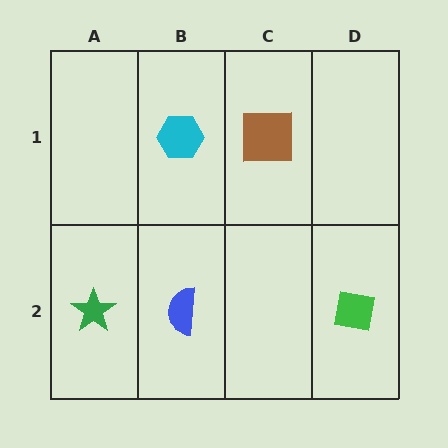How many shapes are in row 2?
3 shapes.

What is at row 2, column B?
A blue semicircle.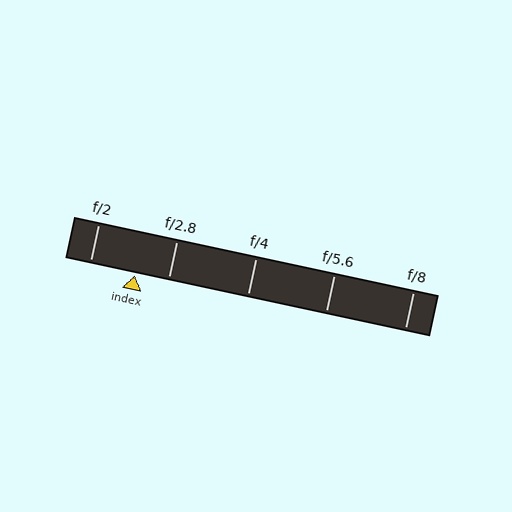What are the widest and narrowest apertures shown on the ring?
The widest aperture shown is f/2 and the narrowest is f/8.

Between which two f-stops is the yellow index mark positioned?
The index mark is between f/2 and f/2.8.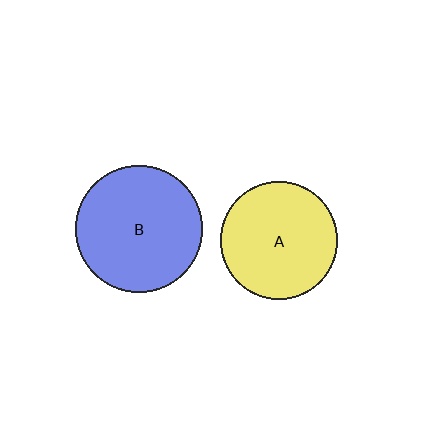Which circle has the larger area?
Circle B (blue).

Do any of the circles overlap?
No, none of the circles overlap.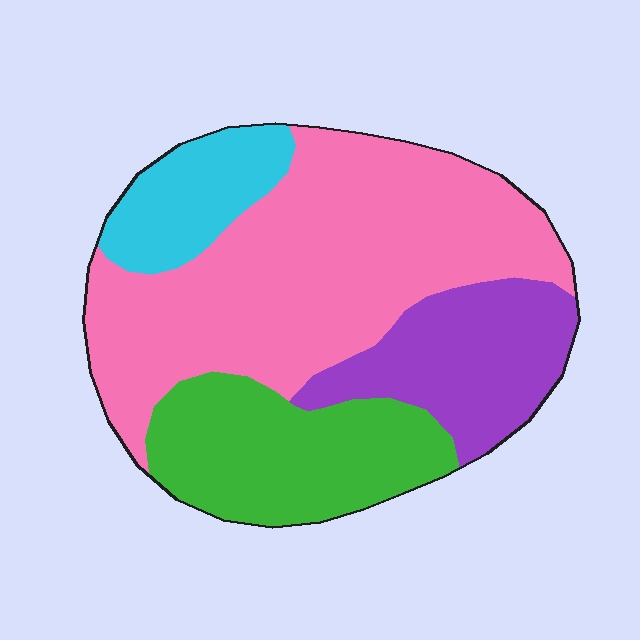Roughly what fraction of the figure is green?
Green takes up less than a quarter of the figure.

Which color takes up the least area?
Cyan, at roughly 10%.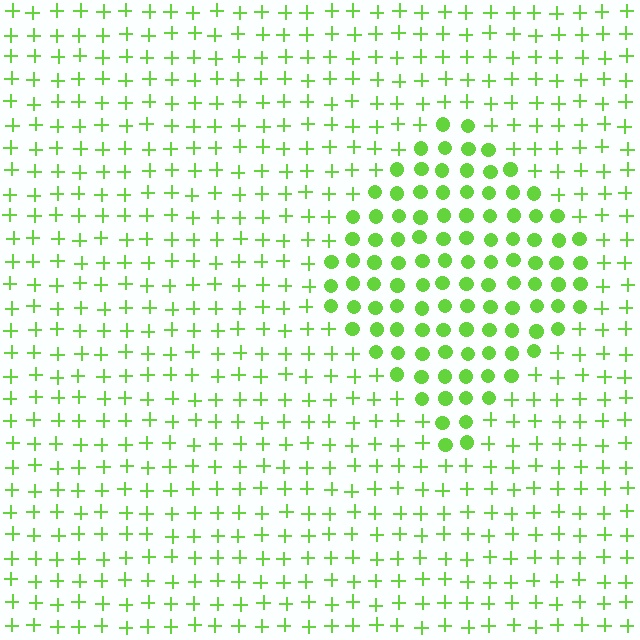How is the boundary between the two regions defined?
The boundary is defined by a change in element shape: circles inside vs. plus signs outside. All elements share the same color and spacing.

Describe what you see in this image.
The image is filled with small lime elements arranged in a uniform grid. A diamond-shaped region contains circles, while the surrounding area contains plus signs. The boundary is defined purely by the change in element shape.